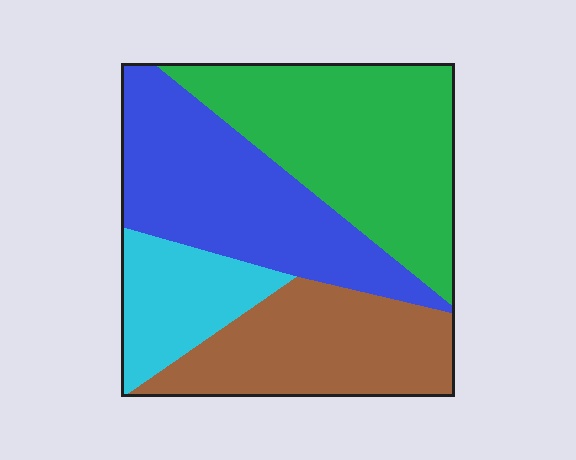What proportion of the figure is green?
Green covers around 35% of the figure.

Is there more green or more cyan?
Green.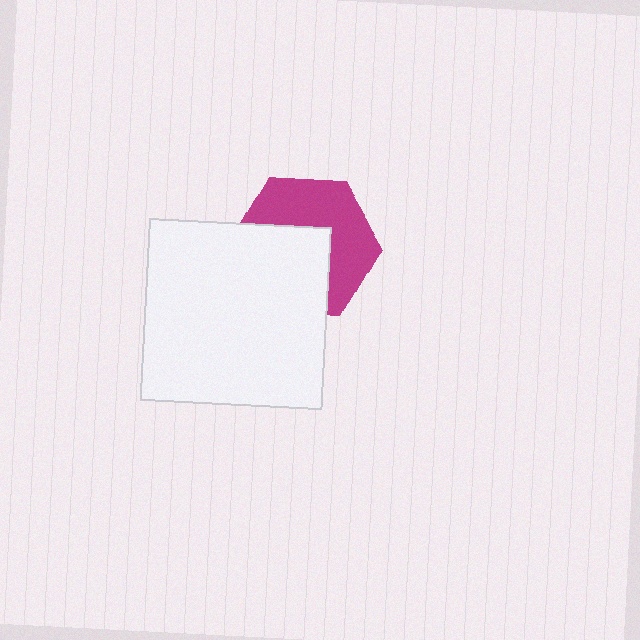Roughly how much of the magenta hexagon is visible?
About half of it is visible (roughly 51%).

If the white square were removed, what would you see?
You would see the complete magenta hexagon.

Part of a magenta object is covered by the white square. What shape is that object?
It is a hexagon.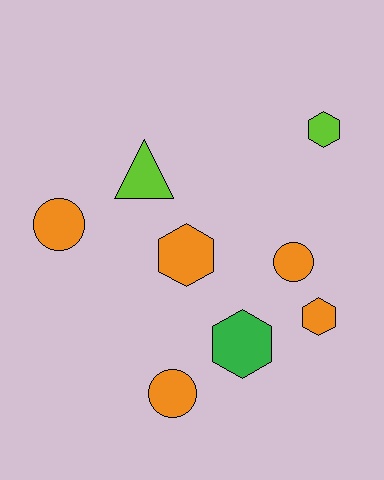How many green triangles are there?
There are no green triangles.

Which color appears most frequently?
Orange, with 5 objects.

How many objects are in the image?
There are 8 objects.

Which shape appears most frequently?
Hexagon, with 4 objects.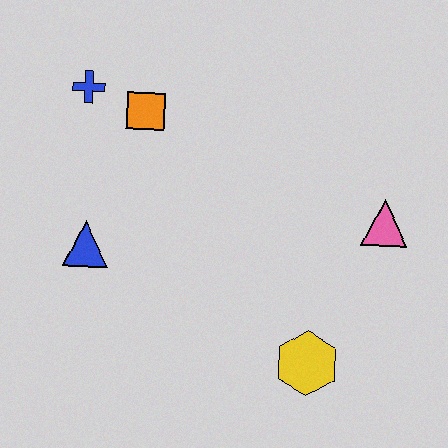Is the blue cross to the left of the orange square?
Yes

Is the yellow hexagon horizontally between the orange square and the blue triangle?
No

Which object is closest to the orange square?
The blue cross is closest to the orange square.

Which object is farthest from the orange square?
The yellow hexagon is farthest from the orange square.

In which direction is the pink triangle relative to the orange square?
The pink triangle is to the right of the orange square.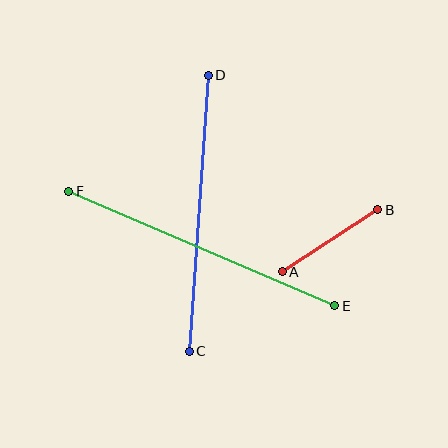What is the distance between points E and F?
The distance is approximately 289 pixels.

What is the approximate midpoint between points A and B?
The midpoint is at approximately (330, 241) pixels.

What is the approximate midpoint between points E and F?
The midpoint is at approximately (202, 248) pixels.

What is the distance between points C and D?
The distance is approximately 277 pixels.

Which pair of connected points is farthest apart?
Points E and F are farthest apart.